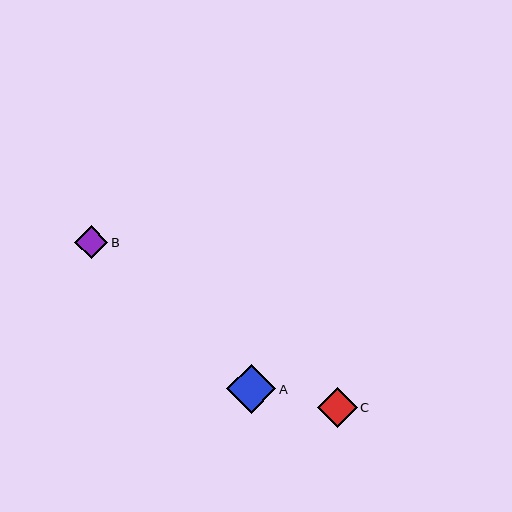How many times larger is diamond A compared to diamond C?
Diamond A is approximately 1.2 times the size of diamond C.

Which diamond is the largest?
Diamond A is the largest with a size of approximately 50 pixels.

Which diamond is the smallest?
Diamond B is the smallest with a size of approximately 33 pixels.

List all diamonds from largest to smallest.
From largest to smallest: A, C, B.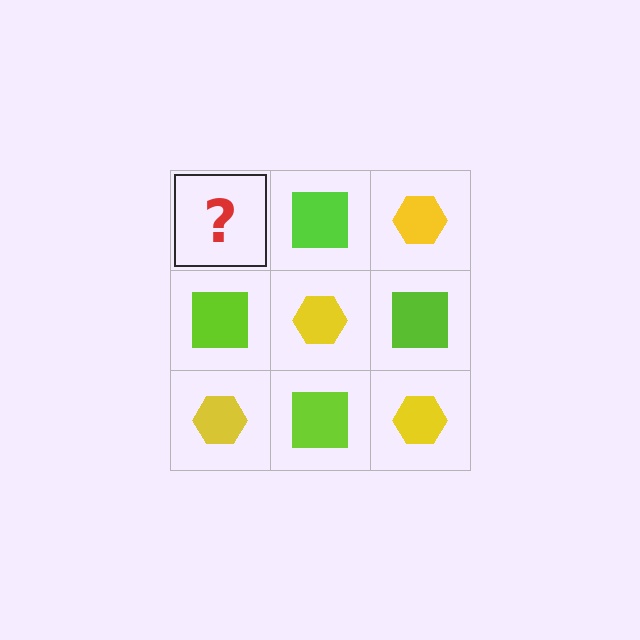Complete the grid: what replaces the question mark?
The question mark should be replaced with a yellow hexagon.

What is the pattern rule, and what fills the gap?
The rule is that it alternates yellow hexagon and lime square in a checkerboard pattern. The gap should be filled with a yellow hexagon.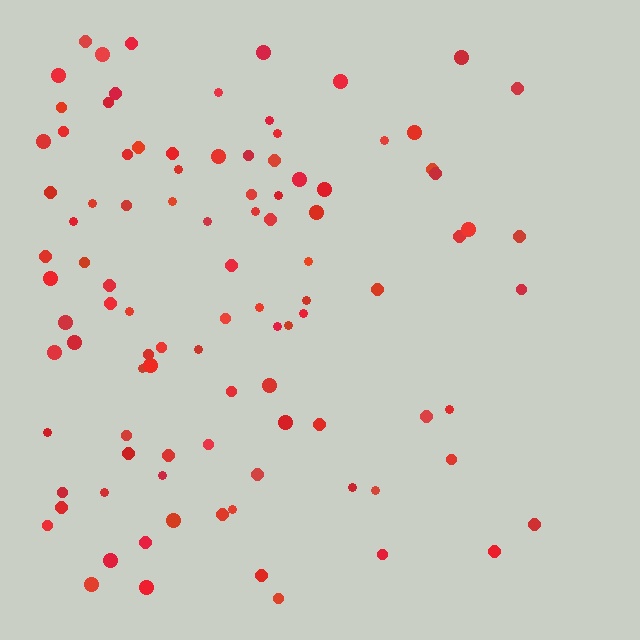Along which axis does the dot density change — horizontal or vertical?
Horizontal.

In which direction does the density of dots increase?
From right to left, with the left side densest.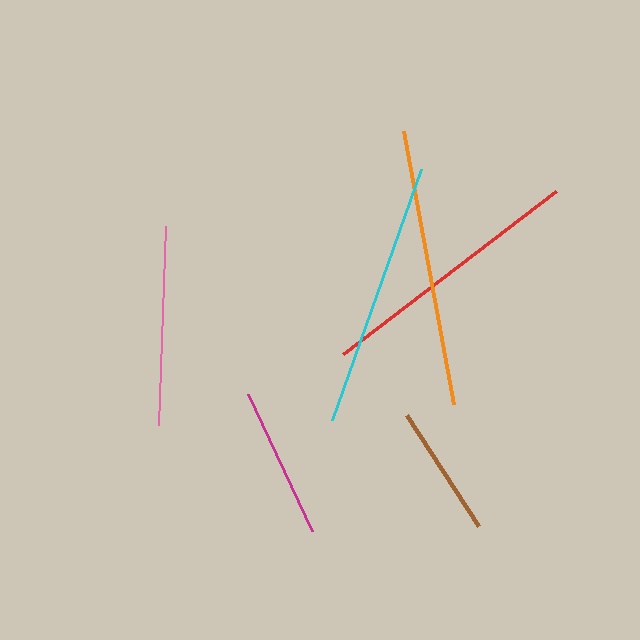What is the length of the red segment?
The red segment is approximately 268 pixels long.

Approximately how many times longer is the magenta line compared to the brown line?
The magenta line is approximately 1.1 times the length of the brown line.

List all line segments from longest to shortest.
From longest to shortest: orange, red, cyan, pink, magenta, brown.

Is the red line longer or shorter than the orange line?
The orange line is longer than the red line.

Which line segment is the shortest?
The brown line is the shortest at approximately 132 pixels.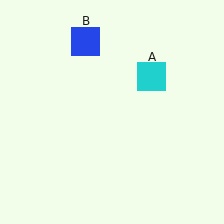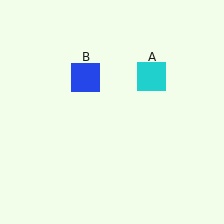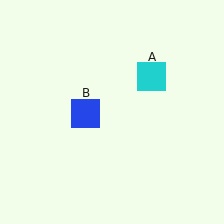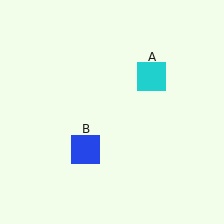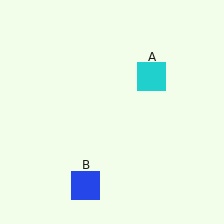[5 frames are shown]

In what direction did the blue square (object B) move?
The blue square (object B) moved down.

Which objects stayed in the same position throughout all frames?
Cyan square (object A) remained stationary.